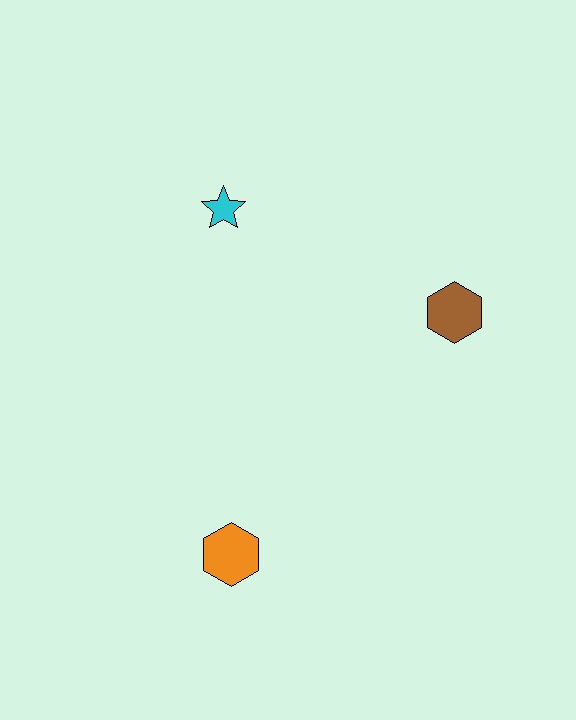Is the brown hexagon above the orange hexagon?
Yes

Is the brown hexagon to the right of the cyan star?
Yes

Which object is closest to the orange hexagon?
The brown hexagon is closest to the orange hexagon.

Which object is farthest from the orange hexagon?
The cyan star is farthest from the orange hexagon.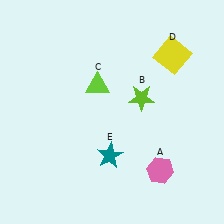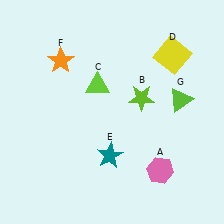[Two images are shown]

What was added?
An orange star (F), a lime triangle (G) were added in Image 2.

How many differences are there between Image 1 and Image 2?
There are 2 differences between the two images.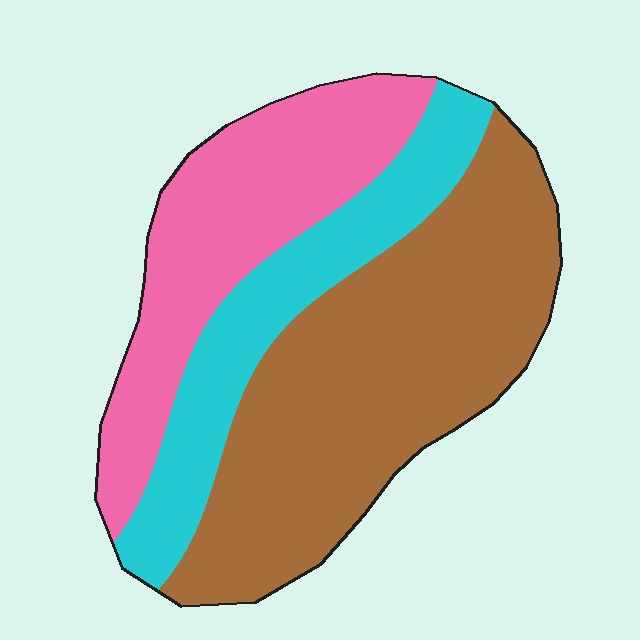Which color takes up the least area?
Cyan, at roughly 20%.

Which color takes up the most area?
Brown, at roughly 50%.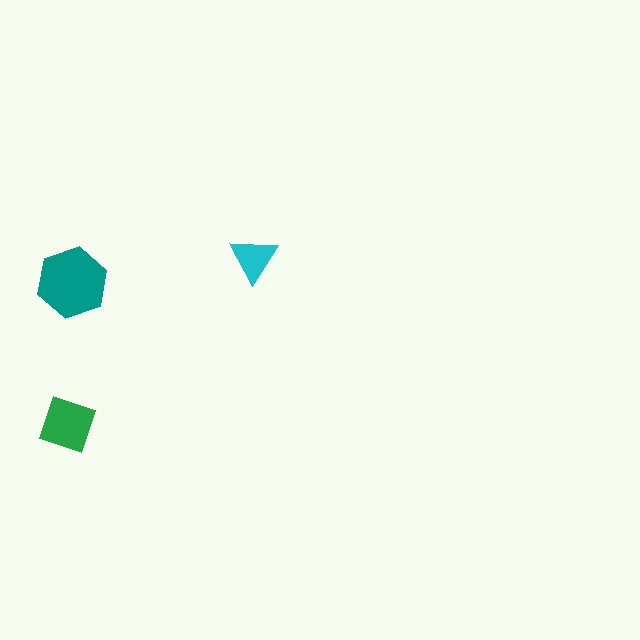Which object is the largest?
The teal hexagon.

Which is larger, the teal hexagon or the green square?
The teal hexagon.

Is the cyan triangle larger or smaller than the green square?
Smaller.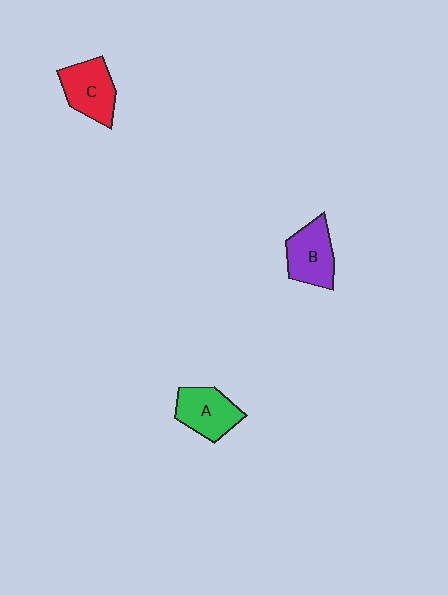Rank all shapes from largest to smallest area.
From largest to smallest: C (red), B (purple), A (green).